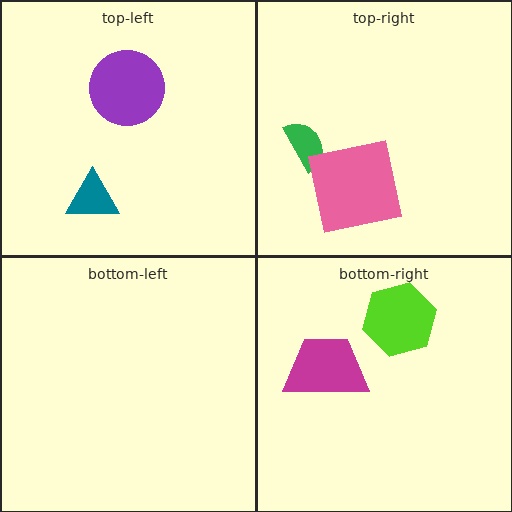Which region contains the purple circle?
The top-left region.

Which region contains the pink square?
The top-right region.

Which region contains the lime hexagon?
The bottom-right region.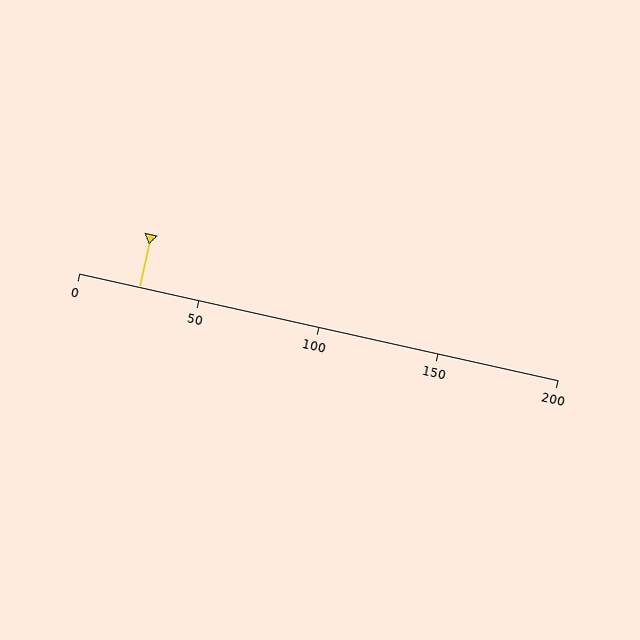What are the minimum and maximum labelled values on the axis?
The axis runs from 0 to 200.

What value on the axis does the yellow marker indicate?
The marker indicates approximately 25.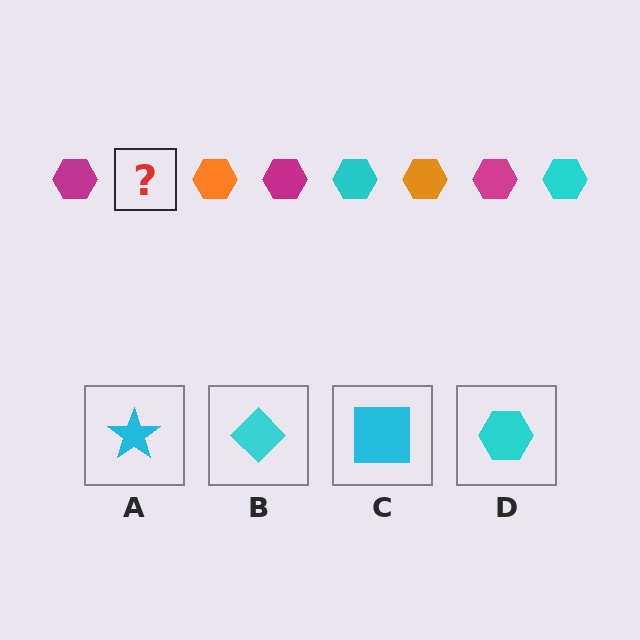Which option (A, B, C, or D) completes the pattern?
D.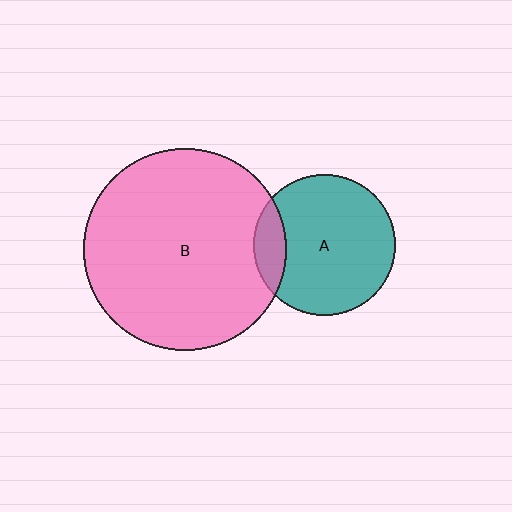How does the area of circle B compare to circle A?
Approximately 2.0 times.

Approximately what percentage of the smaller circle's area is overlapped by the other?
Approximately 15%.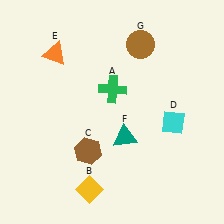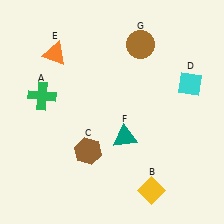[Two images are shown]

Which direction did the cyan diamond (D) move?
The cyan diamond (D) moved up.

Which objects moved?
The objects that moved are: the green cross (A), the yellow diamond (B), the cyan diamond (D).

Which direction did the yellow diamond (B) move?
The yellow diamond (B) moved right.